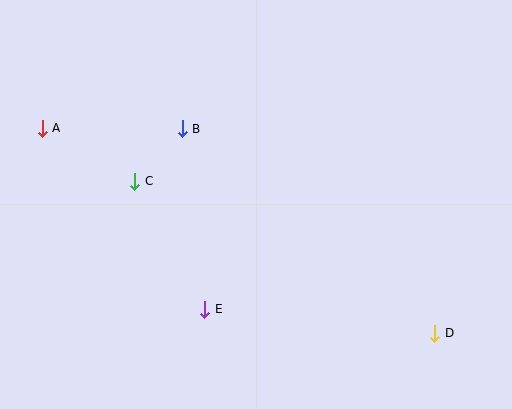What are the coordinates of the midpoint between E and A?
The midpoint between E and A is at (124, 219).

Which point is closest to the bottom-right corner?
Point D is closest to the bottom-right corner.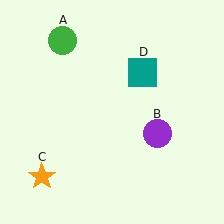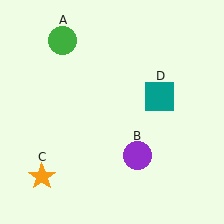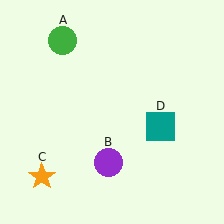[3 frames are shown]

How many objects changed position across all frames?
2 objects changed position: purple circle (object B), teal square (object D).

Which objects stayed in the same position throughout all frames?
Green circle (object A) and orange star (object C) remained stationary.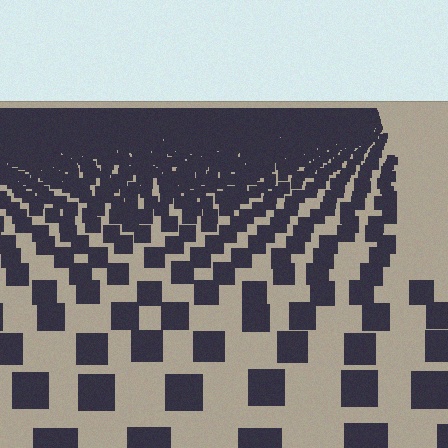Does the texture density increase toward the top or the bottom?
Density increases toward the top.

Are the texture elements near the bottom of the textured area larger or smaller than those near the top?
Larger. Near the bottom, elements are closer to the viewer and appear at a bigger on-screen size.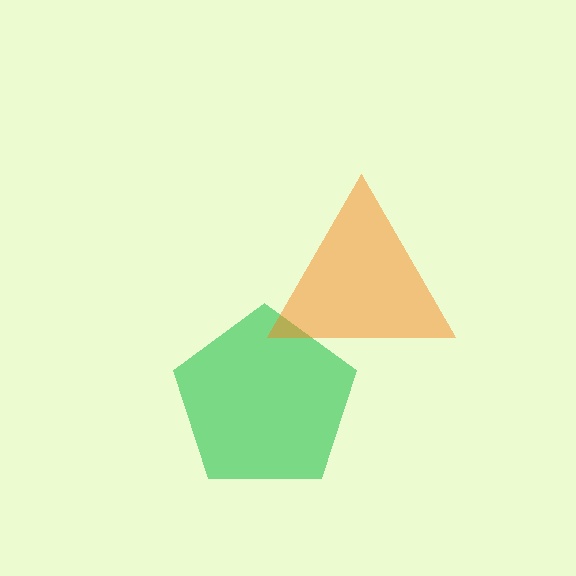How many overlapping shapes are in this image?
There are 2 overlapping shapes in the image.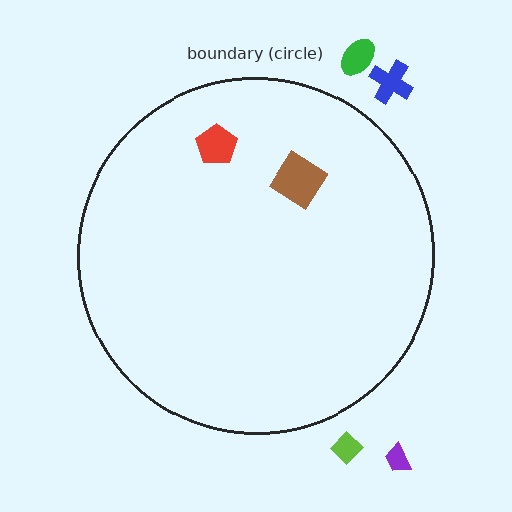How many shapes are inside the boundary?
2 inside, 4 outside.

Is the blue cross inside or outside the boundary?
Outside.